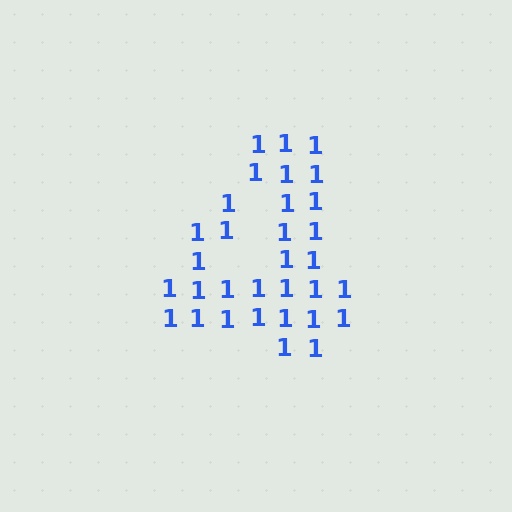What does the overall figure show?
The overall figure shows the digit 4.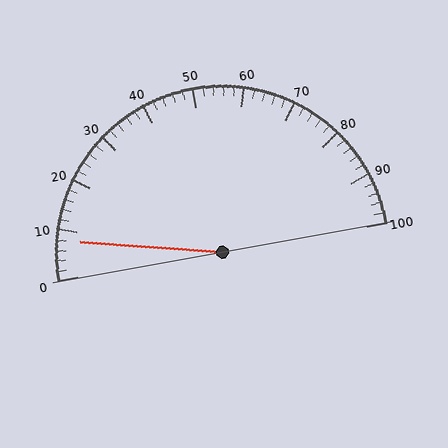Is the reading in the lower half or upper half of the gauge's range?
The reading is in the lower half of the range (0 to 100).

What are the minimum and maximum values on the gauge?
The gauge ranges from 0 to 100.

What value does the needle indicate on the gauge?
The needle indicates approximately 8.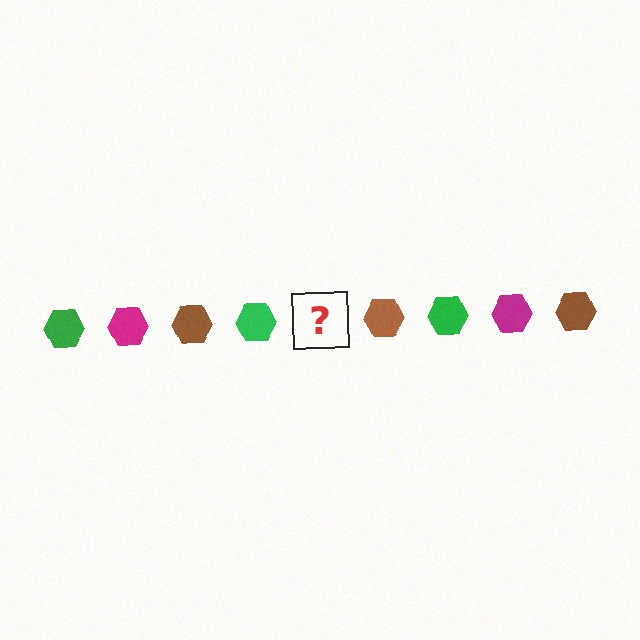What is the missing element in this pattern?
The missing element is a magenta hexagon.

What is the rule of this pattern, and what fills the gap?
The rule is that the pattern cycles through green, magenta, brown hexagons. The gap should be filled with a magenta hexagon.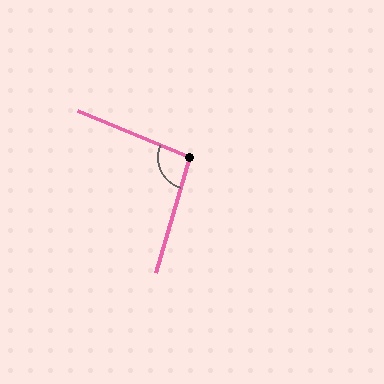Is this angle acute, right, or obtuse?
It is obtuse.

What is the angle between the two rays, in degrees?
Approximately 97 degrees.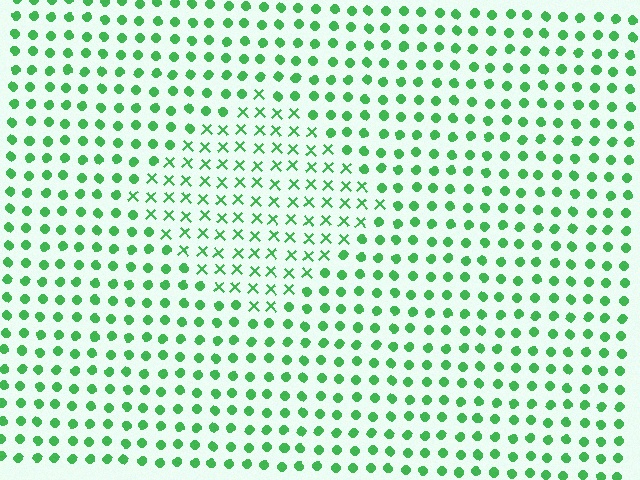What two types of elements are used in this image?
The image uses X marks inside the diamond region and circles outside it.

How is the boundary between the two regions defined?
The boundary is defined by a change in element shape: X marks inside vs. circles outside. All elements share the same color and spacing.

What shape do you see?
I see a diamond.